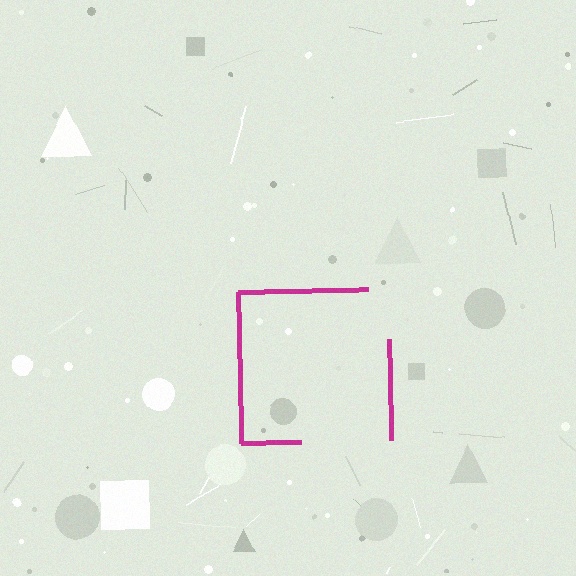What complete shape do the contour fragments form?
The contour fragments form a square.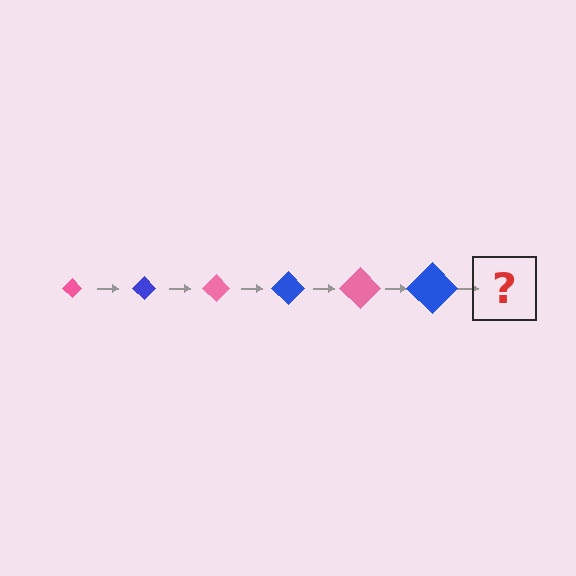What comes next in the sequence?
The next element should be a pink diamond, larger than the previous one.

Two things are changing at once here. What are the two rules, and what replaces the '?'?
The two rules are that the diamond grows larger each step and the color cycles through pink and blue. The '?' should be a pink diamond, larger than the previous one.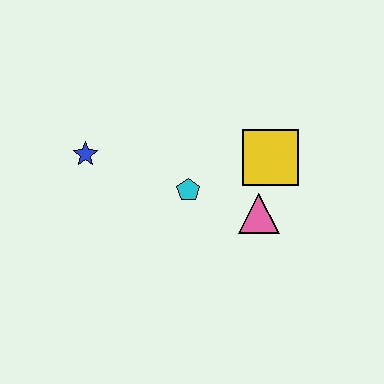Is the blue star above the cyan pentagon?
Yes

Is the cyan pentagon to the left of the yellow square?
Yes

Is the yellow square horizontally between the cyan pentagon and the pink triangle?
No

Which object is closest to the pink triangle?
The yellow square is closest to the pink triangle.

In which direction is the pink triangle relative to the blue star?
The pink triangle is to the right of the blue star.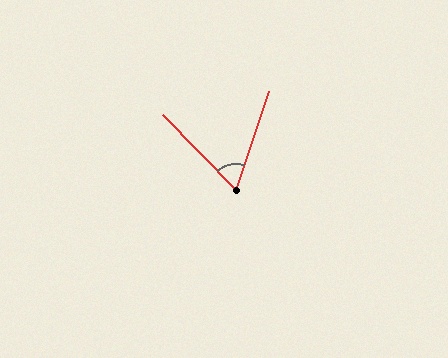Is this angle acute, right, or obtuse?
It is acute.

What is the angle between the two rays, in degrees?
Approximately 63 degrees.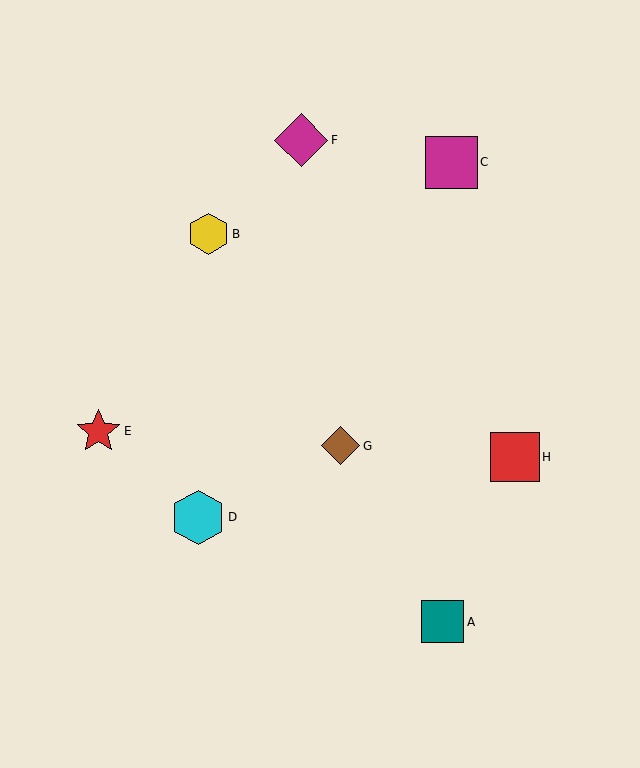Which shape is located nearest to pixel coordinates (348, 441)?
The brown diamond (labeled G) at (341, 446) is nearest to that location.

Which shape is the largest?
The cyan hexagon (labeled D) is the largest.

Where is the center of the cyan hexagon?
The center of the cyan hexagon is at (198, 518).